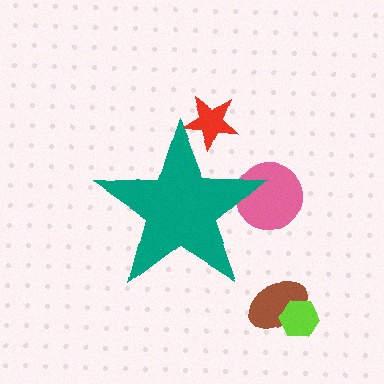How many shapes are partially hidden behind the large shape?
2 shapes are partially hidden.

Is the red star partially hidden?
Yes, the red star is partially hidden behind the teal star.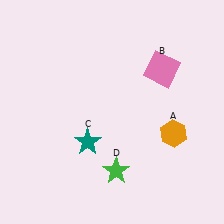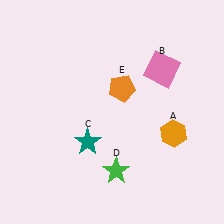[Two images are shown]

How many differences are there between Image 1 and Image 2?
There is 1 difference between the two images.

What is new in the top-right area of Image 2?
An orange pentagon (E) was added in the top-right area of Image 2.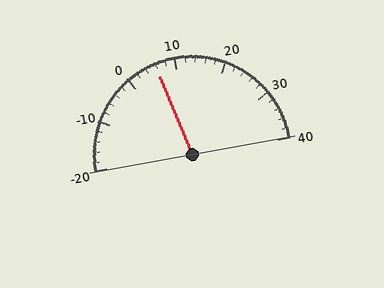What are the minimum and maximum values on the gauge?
The gauge ranges from -20 to 40.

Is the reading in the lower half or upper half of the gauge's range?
The reading is in the lower half of the range (-20 to 40).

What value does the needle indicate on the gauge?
The needle indicates approximately 6.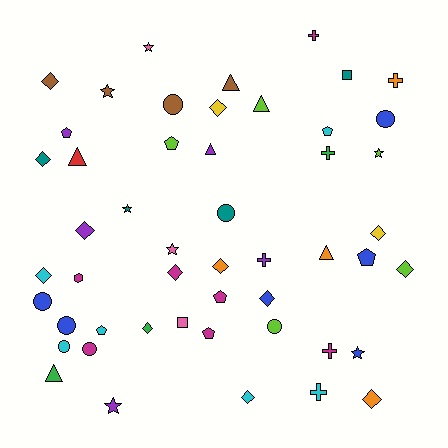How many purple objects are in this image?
There are 5 purple objects.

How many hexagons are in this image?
There is 1 hexagon.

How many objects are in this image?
There are 50 objects.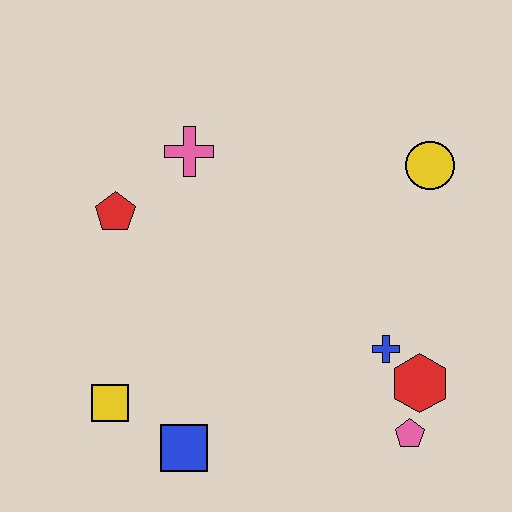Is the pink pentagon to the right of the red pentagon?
Yes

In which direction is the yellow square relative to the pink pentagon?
The yellow square is to the left of the pink pentagon.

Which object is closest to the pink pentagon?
The red hexagon is closest to the pink pentagon.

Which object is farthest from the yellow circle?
The yellow square is farthest from the yellow circle.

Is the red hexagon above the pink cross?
No